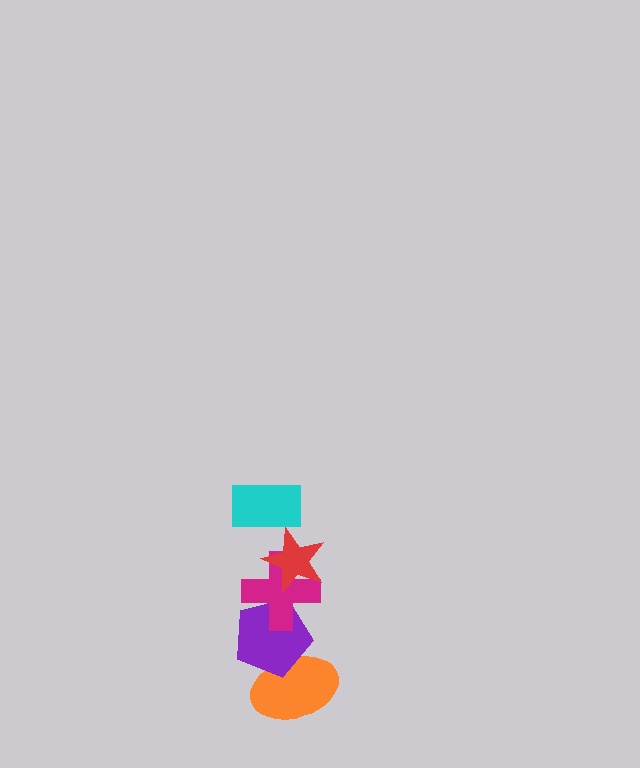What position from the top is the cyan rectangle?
The cyan rectangle is 1st from the top.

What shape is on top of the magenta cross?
The red star is on top of the magenta cross.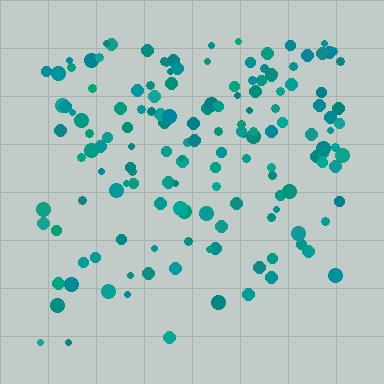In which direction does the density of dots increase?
From bottom to top, with the top side densest.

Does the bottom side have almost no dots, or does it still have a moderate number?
Still a moderate number, just noticeably fewer than the top.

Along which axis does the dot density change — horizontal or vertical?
Vertical.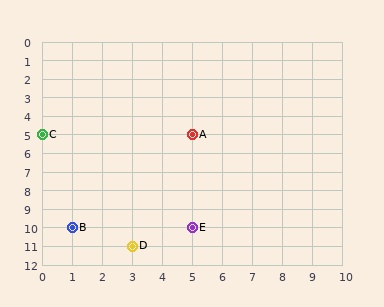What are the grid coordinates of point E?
Point E is at grid coordinates (5, 10).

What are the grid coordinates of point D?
Point D is at grid coordinates (3, 11).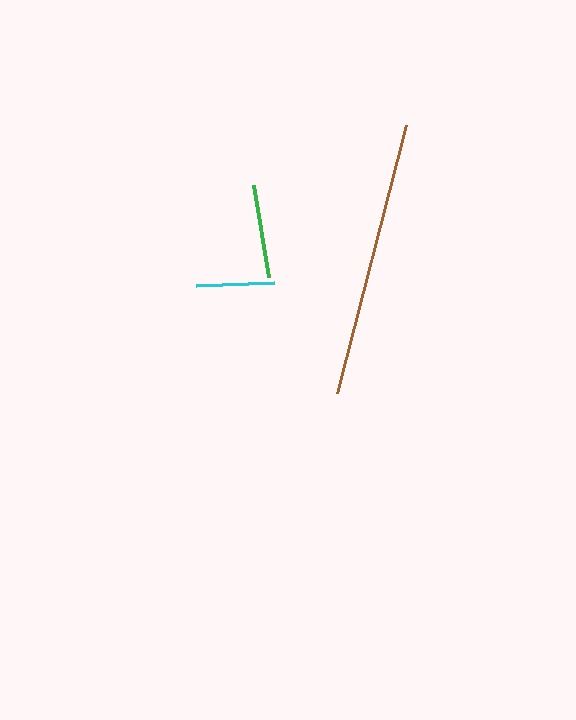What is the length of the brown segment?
The brown segment is approximately 277 pixels long.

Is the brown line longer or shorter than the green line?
The brown line is longer than the green line.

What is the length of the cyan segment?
The cyan segment is approximately 77 pixels long.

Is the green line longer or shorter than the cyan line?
The green line is longer than the cyan line.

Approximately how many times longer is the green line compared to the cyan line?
The green line is approximately 1.2 times the length of the cyan line.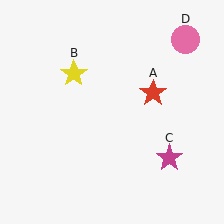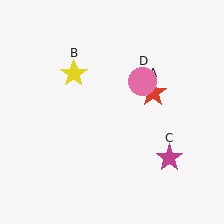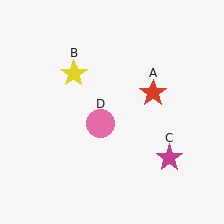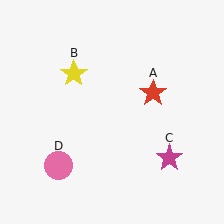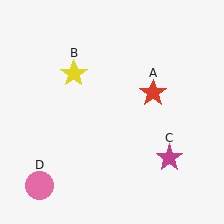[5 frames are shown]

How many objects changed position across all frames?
1 object changed position: pink circle (object D).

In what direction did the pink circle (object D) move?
The pink circle (object D) moved down and to the left.